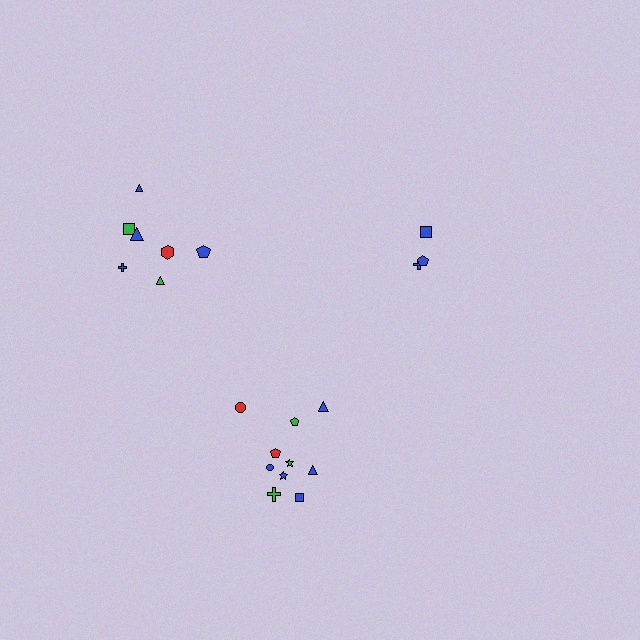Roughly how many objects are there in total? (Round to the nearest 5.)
Roughly 20 objects in total.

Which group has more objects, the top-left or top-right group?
The top-left group.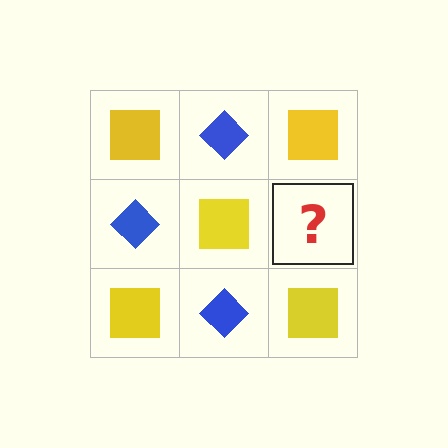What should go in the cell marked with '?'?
The missing cell should contain a blue diamond.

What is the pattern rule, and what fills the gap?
The rule is that it alternates yellow square and blue diamond in a checkerboard pattern. The gap should be filled with a blue diamond.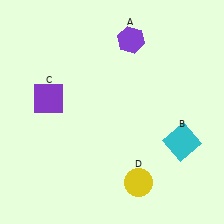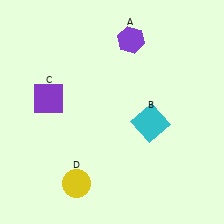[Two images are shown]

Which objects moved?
The objects that moved are: the cyan square (B), the yellow circle (D).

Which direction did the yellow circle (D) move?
The yellow circle (D) moved left.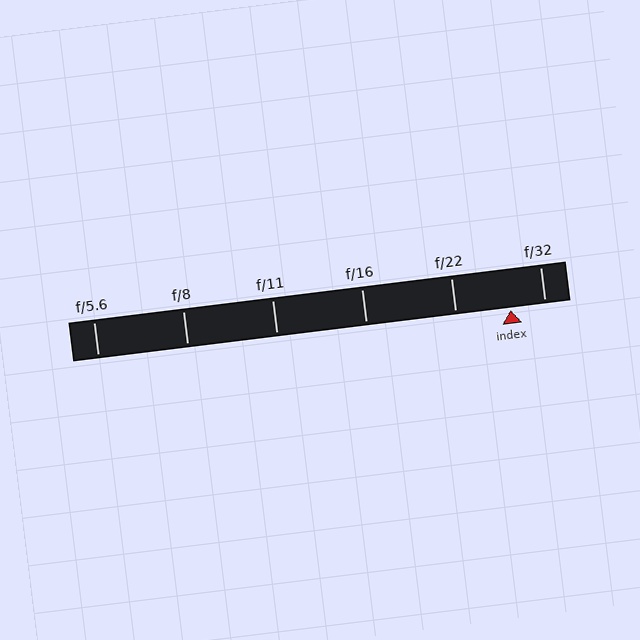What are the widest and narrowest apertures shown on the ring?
The widest aperture shown is f/5.6 and the narrowest is f/32.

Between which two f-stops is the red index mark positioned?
The index mark is between f/22 and f/32.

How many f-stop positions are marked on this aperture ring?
There are 6 f-stop positions marked.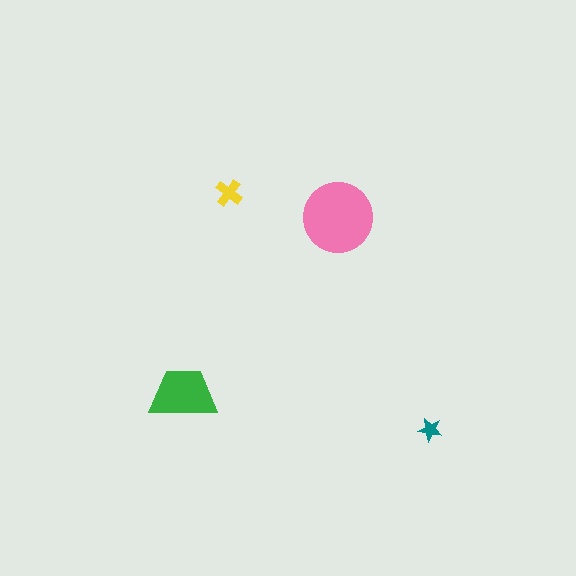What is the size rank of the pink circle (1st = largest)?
1st.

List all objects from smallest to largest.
The teal star, the yellow cross, the green trapezoid, the pink circle.